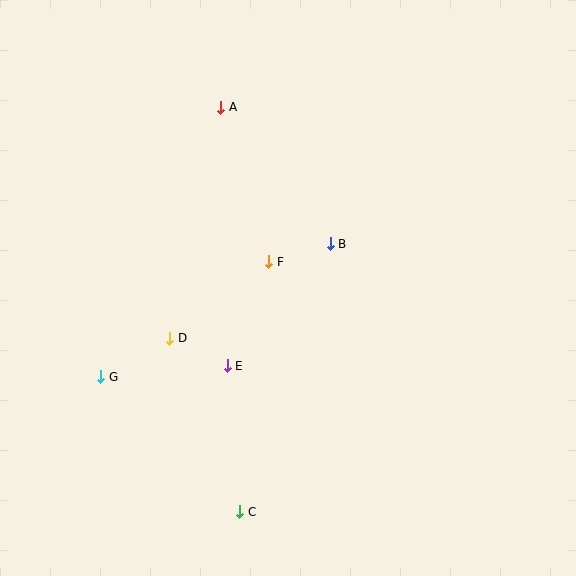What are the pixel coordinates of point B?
Point B is at (330, 244).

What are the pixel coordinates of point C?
Point C is at (240, 512).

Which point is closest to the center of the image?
Point F at (269, 262) is closest to the center.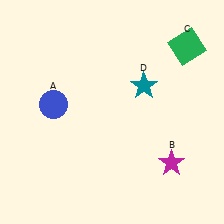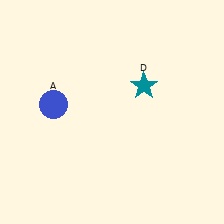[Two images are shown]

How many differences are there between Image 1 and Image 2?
There are 2 differences between the two images.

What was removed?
The magenta star (B), the green square (C) were removed in Image 2.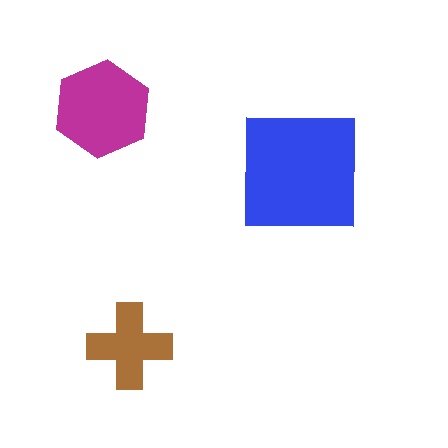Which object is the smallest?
The brown cross.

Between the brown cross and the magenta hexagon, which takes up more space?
The magenta hexagon.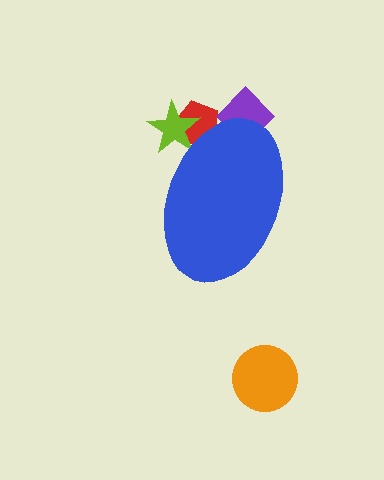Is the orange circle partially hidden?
No, the orange circle is fully visible.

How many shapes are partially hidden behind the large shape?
3 shapes are partially hidden.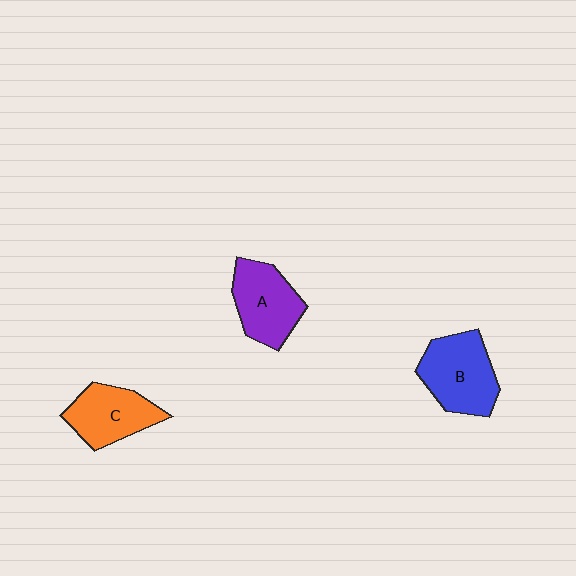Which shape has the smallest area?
Shape C (orange).